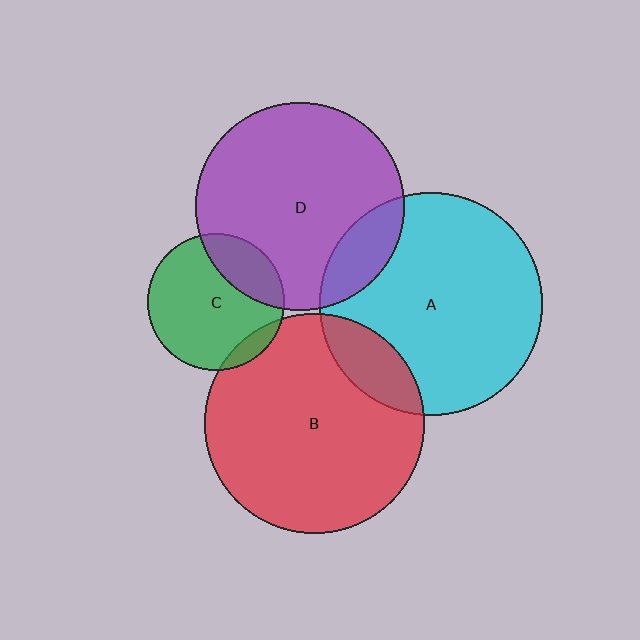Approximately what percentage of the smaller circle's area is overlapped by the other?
Approximately 15%.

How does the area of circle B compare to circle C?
Approximately 2.6 times.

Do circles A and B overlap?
Yes.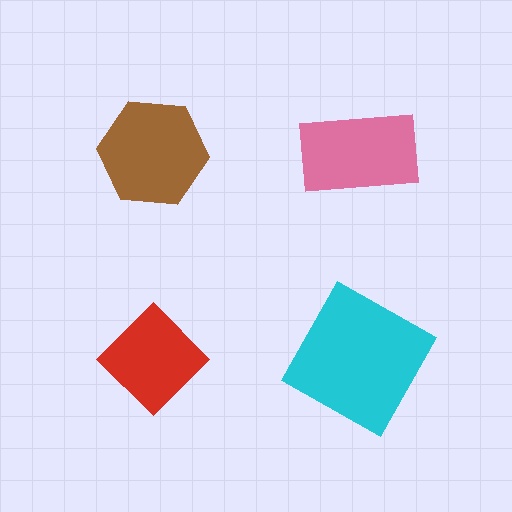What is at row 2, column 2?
A cyan square.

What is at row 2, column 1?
A red diamond.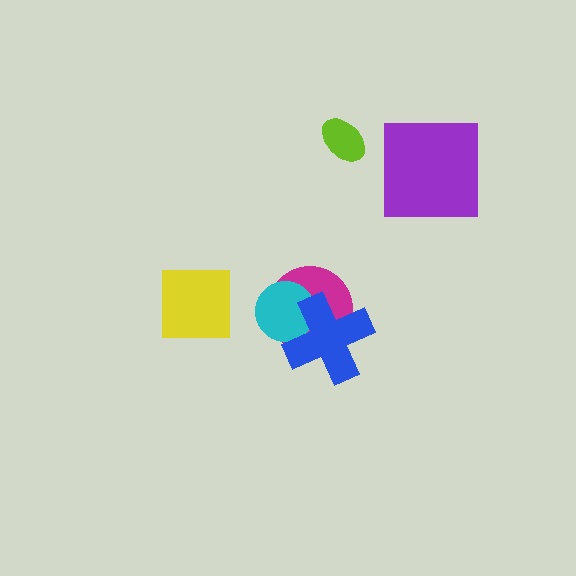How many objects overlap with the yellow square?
0 objects overlap with the yellow square.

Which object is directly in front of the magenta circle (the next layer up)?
The cyan circle is directly in front of the magenta circle.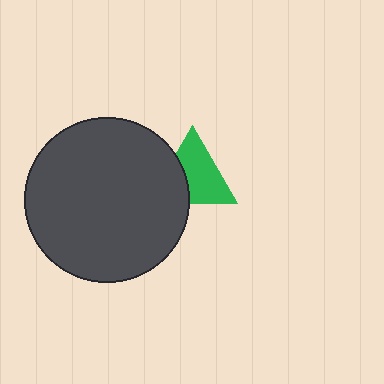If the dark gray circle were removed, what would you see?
You would see the complete green triangle.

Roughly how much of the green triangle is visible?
Most of it is visible (roughly 66%).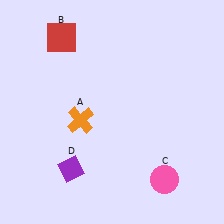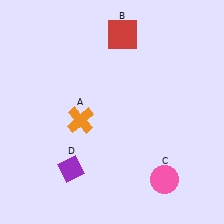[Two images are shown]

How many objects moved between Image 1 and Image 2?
1 object moved between the two images.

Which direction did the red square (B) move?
The red square (B) moved right.